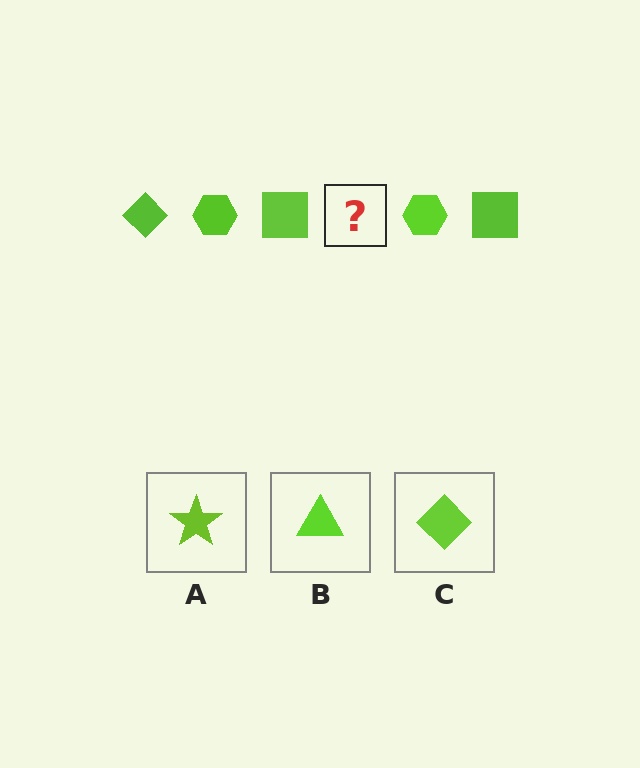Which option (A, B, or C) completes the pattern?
C.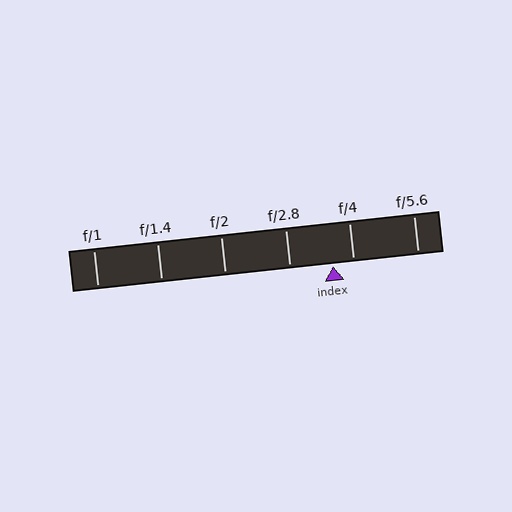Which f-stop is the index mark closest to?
The index mark is closest to f/4.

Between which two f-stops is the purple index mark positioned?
The index mark is between f/2.8 and f/4.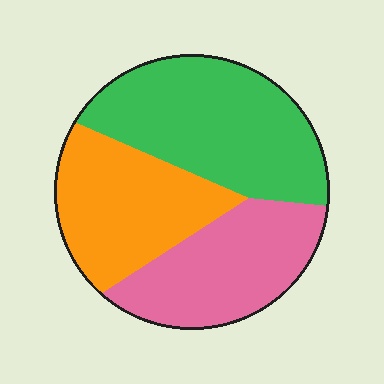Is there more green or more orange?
Green.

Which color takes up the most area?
Green, at roughly 40%.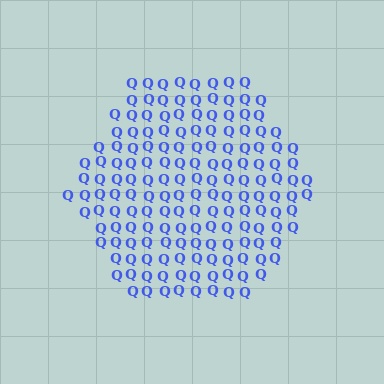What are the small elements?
The small elements are letter Q's.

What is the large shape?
The large shape is a hexagon.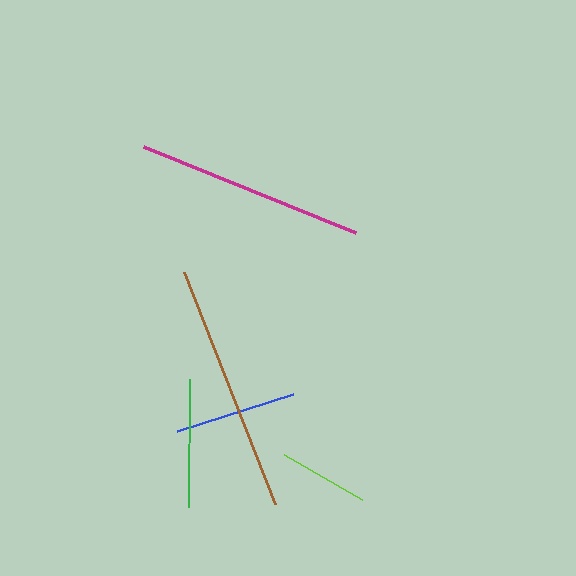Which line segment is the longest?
The brown line is the longest at approximately 249 pixels.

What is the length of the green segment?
The green segment is approximately 128 pixels long.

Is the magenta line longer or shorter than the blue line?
The magenta line is longer than the blue line.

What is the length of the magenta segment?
The magenta segment is approximately 229 pixels long.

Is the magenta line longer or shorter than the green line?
The magenta line is longer than the green line.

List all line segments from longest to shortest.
From longest to shortest: brown, magenta, green, blue, lime.